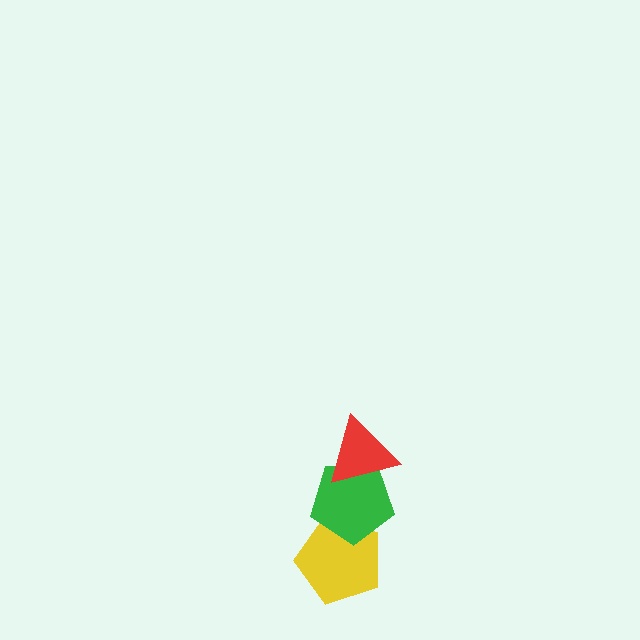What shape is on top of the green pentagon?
The red triangle is on top of the green pentagon.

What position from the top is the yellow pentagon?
The yellow pentagon is 3rd from the top.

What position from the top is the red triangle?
The red triangle is 1st from the top.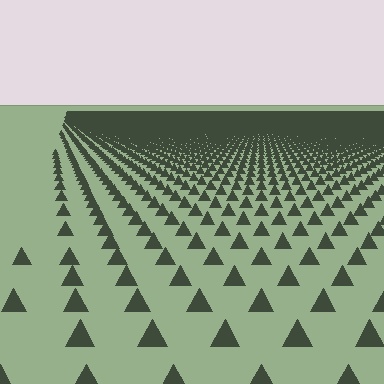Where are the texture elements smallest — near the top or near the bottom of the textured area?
Near the top.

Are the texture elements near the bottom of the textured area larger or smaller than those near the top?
Larger. Near the bottom, elements are closer to the viewer and appear at a bigger on-screen size.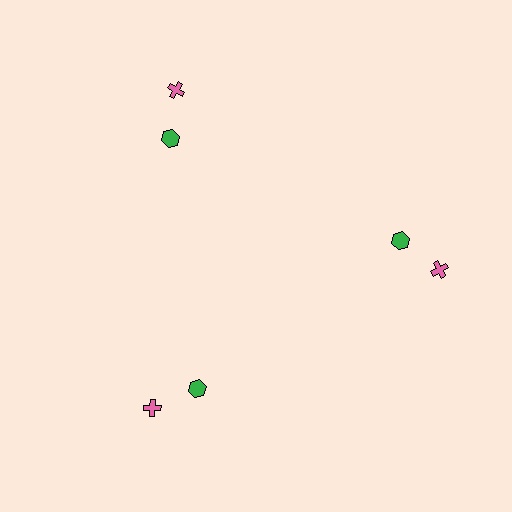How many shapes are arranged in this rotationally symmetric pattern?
There are 6 shapes, arranged in 3 groups of 2.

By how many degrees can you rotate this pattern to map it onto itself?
The pattern maps onto itself every 120 degrees of rotation.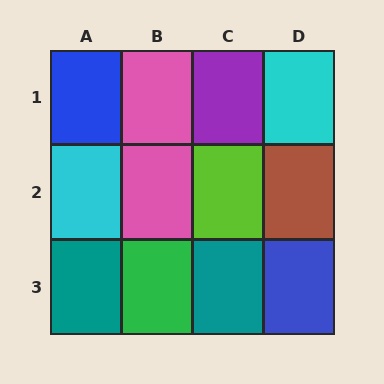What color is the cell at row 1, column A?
Blue.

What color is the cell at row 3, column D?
Blue.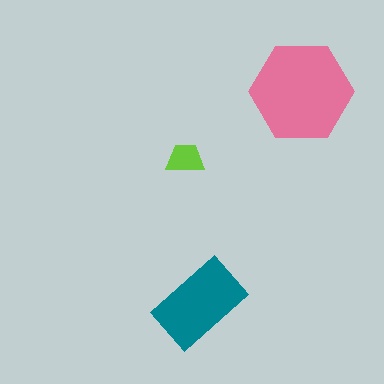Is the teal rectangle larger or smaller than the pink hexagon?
Smaller.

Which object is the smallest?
The lime trapezoid.